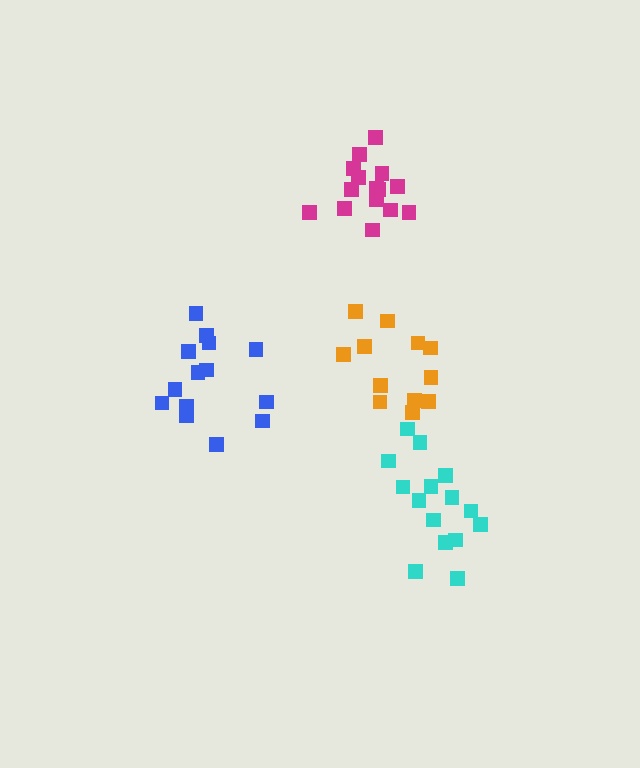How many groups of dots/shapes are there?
There are 4 groups.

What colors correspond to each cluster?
The clusters are colored: orange, cyan, blue, magenta.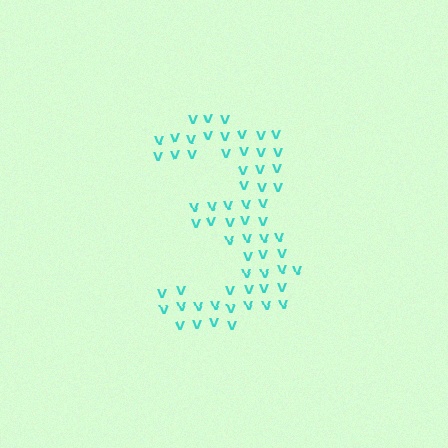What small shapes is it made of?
It is made of small letter V's.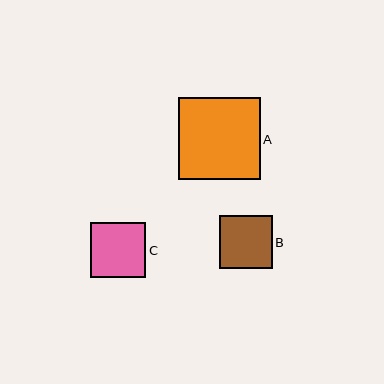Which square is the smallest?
Square B is the smallest with a size of approximately 53 pixels.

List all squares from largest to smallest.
From largest to smallest: A, C, B.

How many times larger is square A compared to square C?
Square A is approximately 1.5 times the size of square C.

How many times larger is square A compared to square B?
Square A is approximately 1.6 times the size of square B.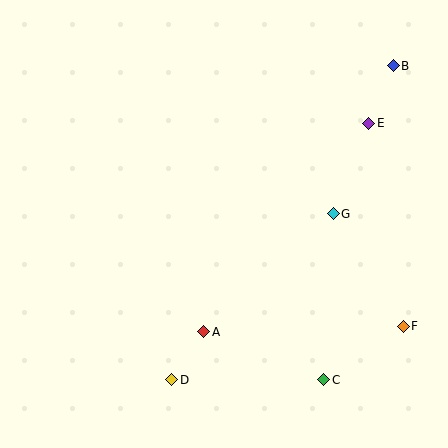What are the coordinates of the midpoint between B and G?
The midpoint between B and G is at (363, 140).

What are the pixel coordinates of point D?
Point D is at (172, 380).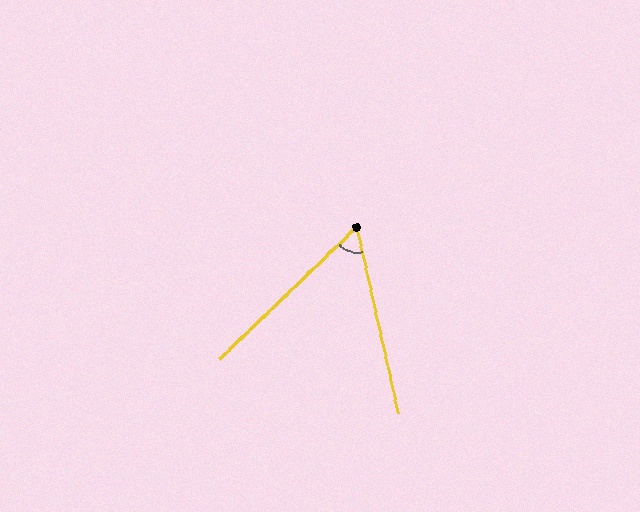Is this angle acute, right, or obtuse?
It is acute.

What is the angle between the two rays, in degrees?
Approximately 59 degrees.